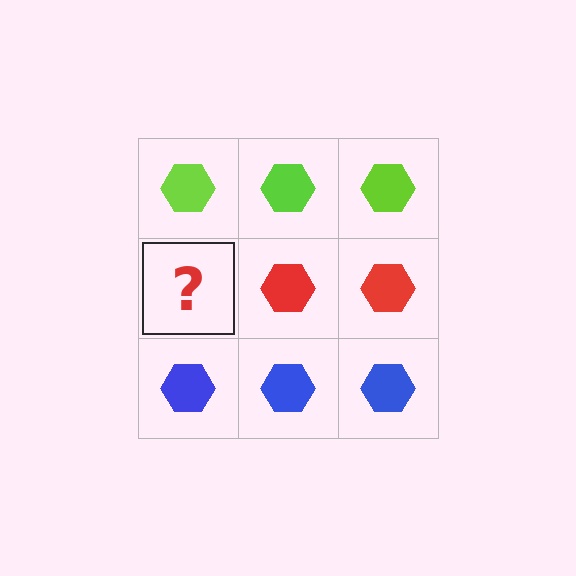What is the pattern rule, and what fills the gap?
The rule is that each row has a consistent color. The gap should be filled with a red hexagon.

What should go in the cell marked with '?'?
The missing cell should contain a red hexagon.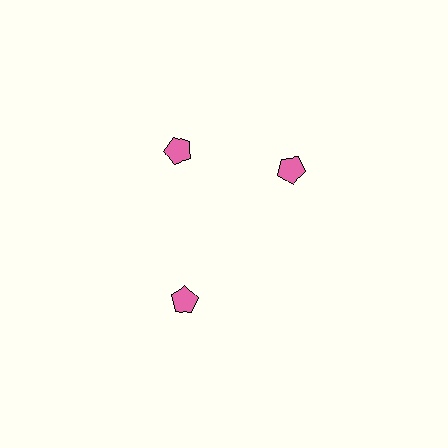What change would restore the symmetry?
The symmetry would be restored by rotating it back into even spacing with its neighbors so that all 3 pentagons sit at equal angles and equal distance from the center.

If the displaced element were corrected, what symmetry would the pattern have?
It would have 3-fold rotational symmetry — the pattern would map onto itself every 120 degrees.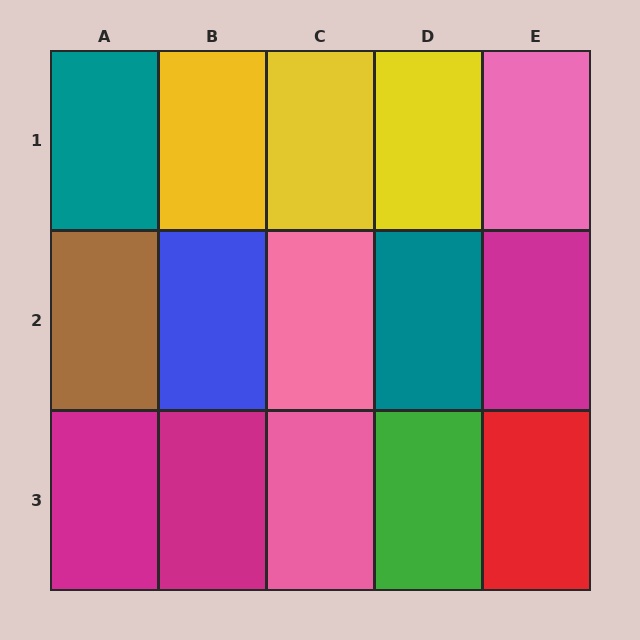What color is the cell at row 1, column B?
Yellow.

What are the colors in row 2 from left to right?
Brown, blue, pink, teal, magenta.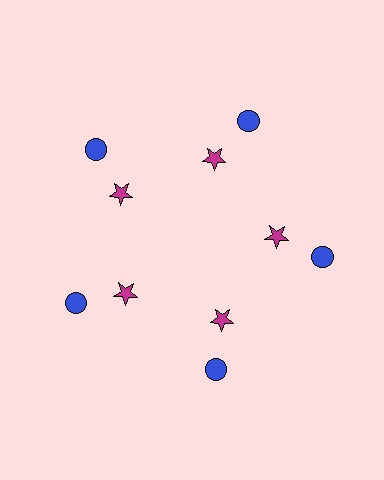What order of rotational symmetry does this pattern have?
This pattern has 5-fold rotational symmetry.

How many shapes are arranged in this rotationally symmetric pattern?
There are 10 shapes, arranged in 5 groups of 2.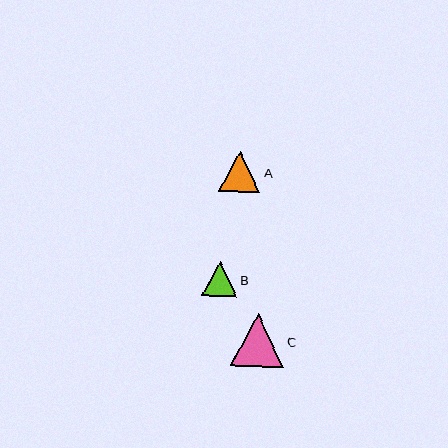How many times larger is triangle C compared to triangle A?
Triangle C is approximately 1.3 times the size of triangle A.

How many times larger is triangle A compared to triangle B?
Triangle A is approximately 1.2 times the size of triangle B.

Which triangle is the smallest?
Triangle B is the smallest with a size of approximately 35 pixels.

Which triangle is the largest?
Triangle C is the largest with a size of approximately 53 pixels.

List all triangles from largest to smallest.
From largest to smallest: C, A, B.